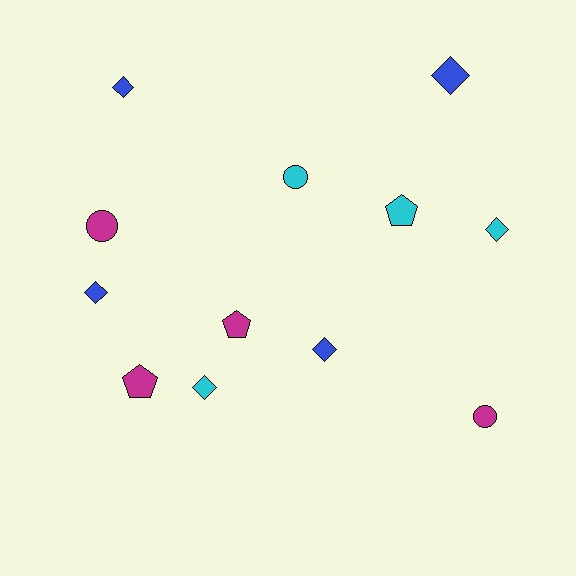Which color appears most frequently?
Blue, with 4 objects.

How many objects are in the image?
There are 12 objects.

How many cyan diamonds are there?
There are 2 cyan diamonds.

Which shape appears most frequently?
Diamond, with 6 objects.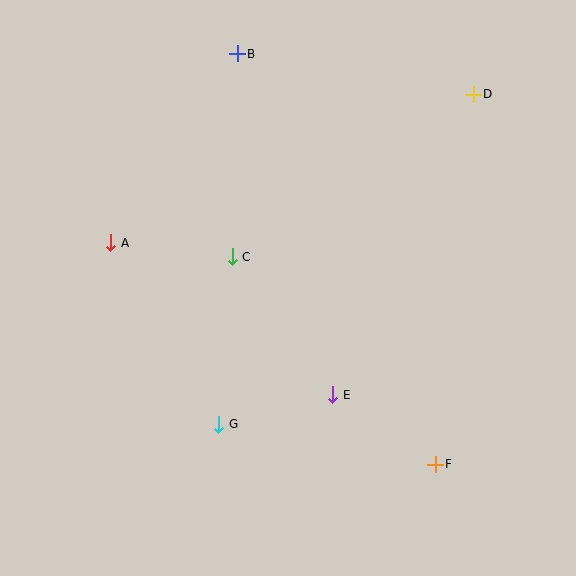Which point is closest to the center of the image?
Point C at (232, 257) is closest to the center.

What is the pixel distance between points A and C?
The distance between A and C is 122 pixels.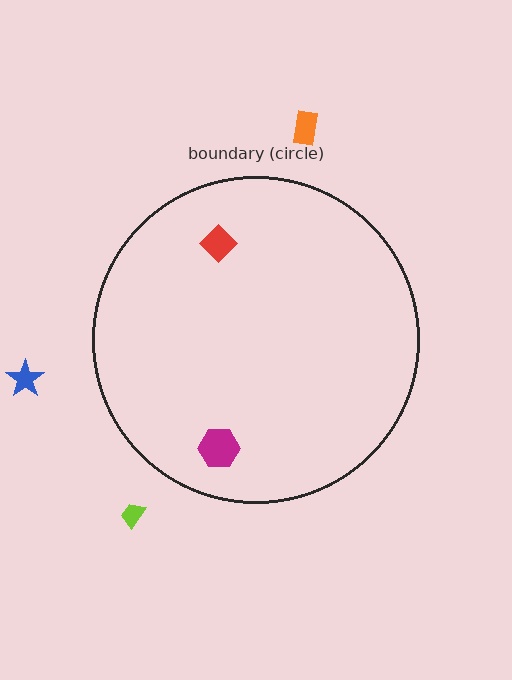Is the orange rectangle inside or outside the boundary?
Outside.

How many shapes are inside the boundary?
2 inside, 3 outside.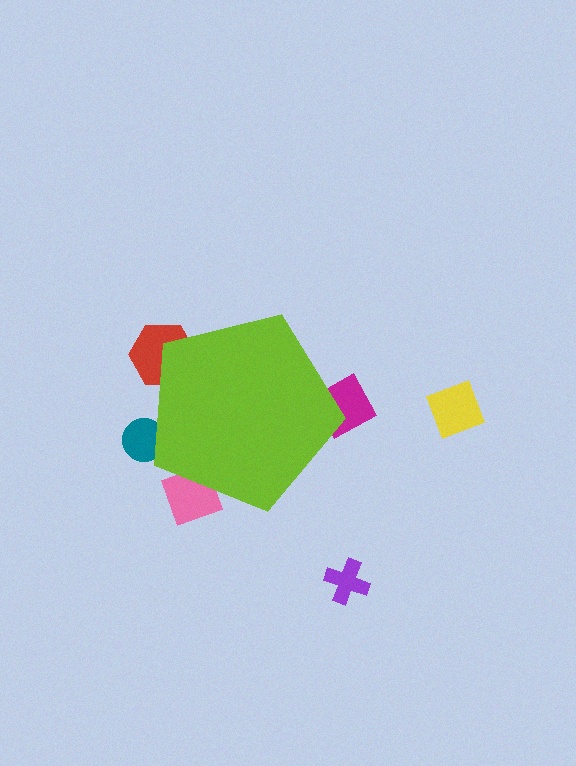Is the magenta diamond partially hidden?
Yes, the magenta diamond is partially hidden behind the lime pentagon.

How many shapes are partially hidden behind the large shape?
4 shapes are partially hidden.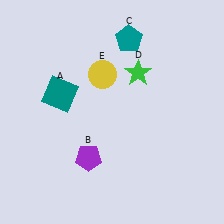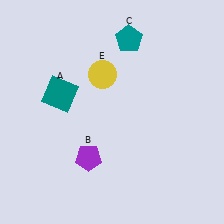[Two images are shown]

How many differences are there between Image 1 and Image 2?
There is 1 difference between the two images.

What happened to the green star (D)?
The green star (D) was removed in Image 2. It was in the top-right area of Image 1.